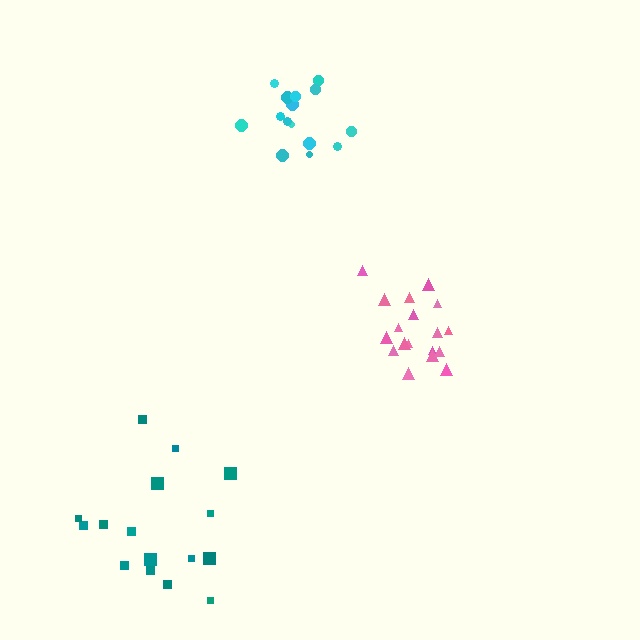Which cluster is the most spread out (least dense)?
Teal.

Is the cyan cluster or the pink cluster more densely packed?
Pink.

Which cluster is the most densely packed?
Pink.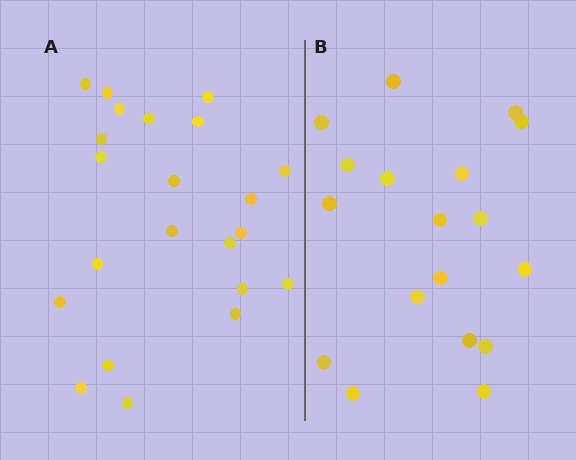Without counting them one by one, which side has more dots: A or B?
Region A (the left region) has more dots.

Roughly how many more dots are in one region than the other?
Region A has about 4 more dots than region B.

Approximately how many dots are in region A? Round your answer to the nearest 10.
About 20 dots. (The exact count is 22, which rounds to 20.)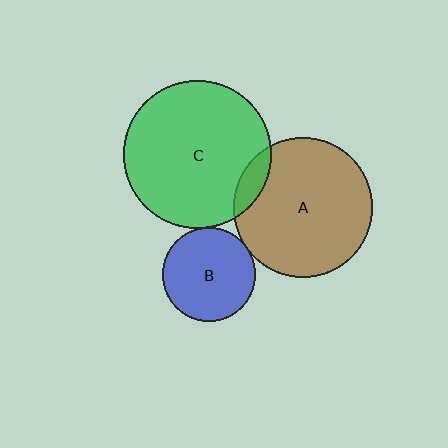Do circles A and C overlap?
Yes.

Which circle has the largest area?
Circle C (green).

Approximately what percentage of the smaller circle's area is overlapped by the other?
Approximately 10%.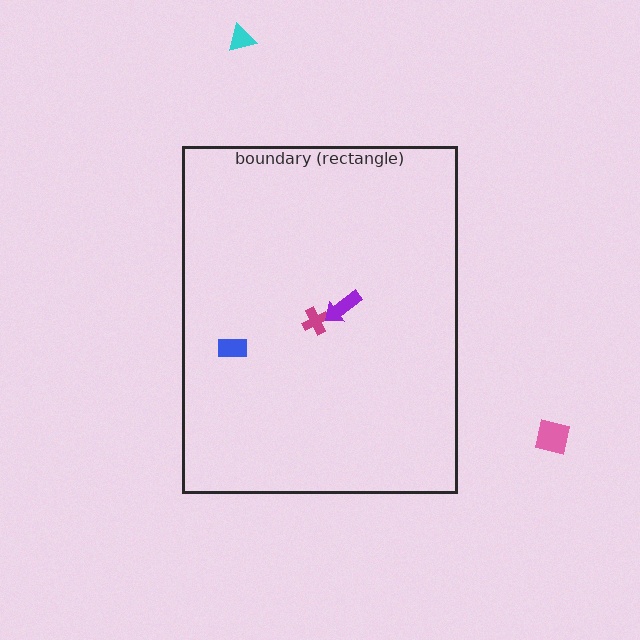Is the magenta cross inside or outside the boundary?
Inside.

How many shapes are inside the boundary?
3 inside, 2 outside.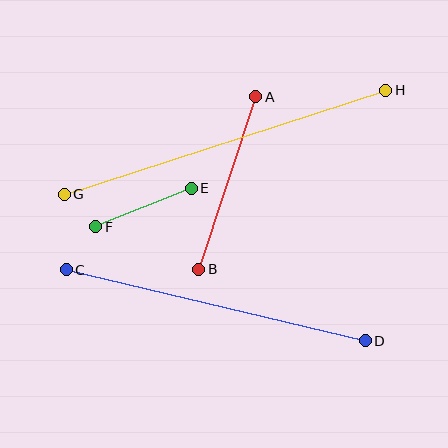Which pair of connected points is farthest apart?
Points G and H are farthest apart.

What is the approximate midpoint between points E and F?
The midpoint is at approximately (144, 208) pixels.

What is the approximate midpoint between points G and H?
The midpoint is at approximately (225, 142) pixels.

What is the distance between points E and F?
The distance is approximately 103 pixels.